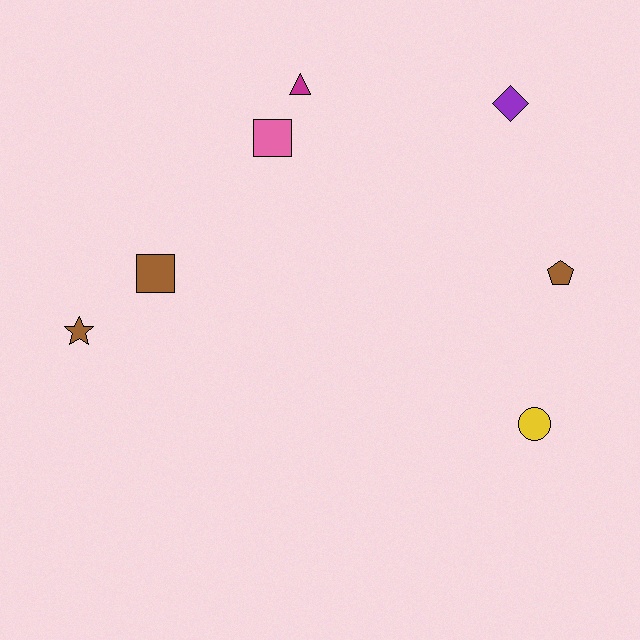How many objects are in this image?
There are 7 objects.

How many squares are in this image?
There are 2 squares.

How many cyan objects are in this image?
There are no cyan objects.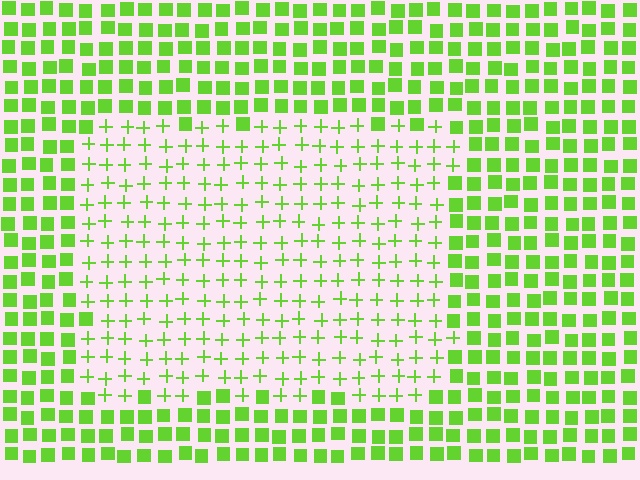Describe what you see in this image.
The image is filled with small lime elements arranged in a uniform grid. A rectangle-shaped region contains plus signs, while the surrounding area contains squares. The boundary is defined purely by the change in element shape.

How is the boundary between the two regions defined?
The boundary is defined by a change in element shape: plus signs inside vs. squares outside. All elements share the same color and spacing.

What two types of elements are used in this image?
The image uses plus signs inside the rectangle region and squares outside it.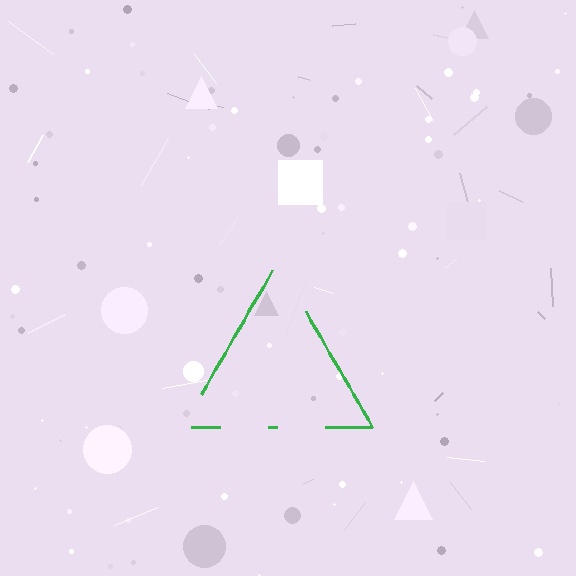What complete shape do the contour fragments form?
The contour fragments form a triangle.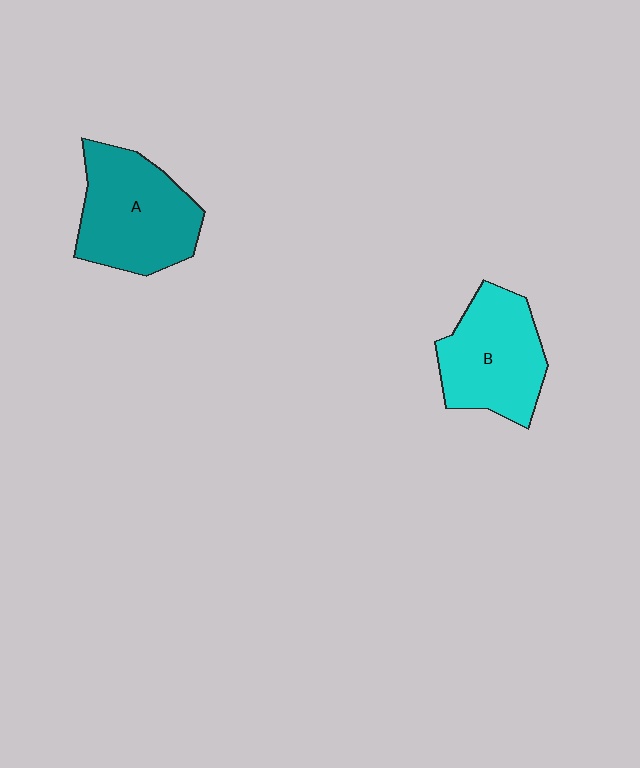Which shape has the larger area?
Shape A (teal).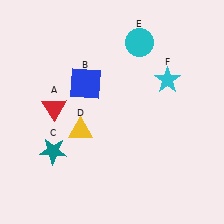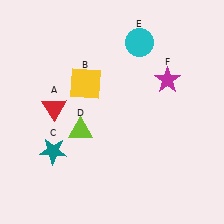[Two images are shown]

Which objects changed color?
B changed from blue to yellow. D changed from yellow to lime. F changed from cyan to magenta.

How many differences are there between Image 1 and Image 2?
There are 3 differences between the two images.